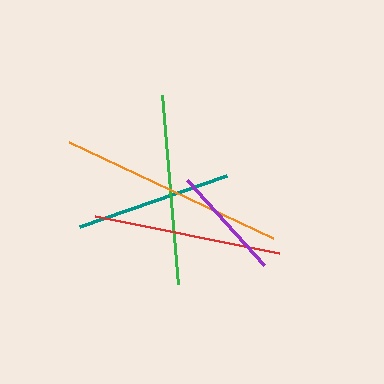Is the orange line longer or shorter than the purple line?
The orange line is longer than the purple line.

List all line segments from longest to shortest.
From longest to shortest: orange, green, red, teal, purple.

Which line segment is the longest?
The orange line is the longest at approximately 225 pixels.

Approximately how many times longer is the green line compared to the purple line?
The green line is approximately 1.6 times the length of the purple line.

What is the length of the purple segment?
The purple segment is approximately 115 pixels long.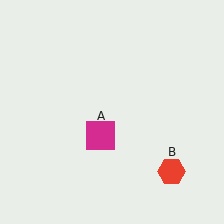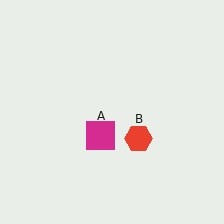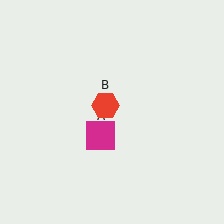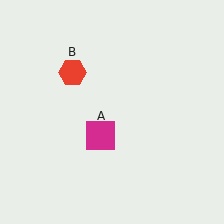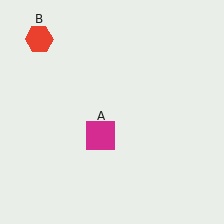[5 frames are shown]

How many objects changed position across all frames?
1 object changed position: red hexagon (object B).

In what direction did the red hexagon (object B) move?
The red hexagon (object B) moved up and to the left.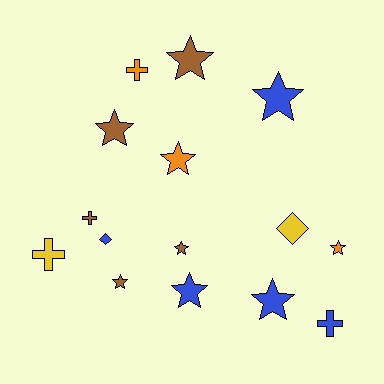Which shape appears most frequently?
Star, with 9 objects.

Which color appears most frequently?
Blue, with 5 objects.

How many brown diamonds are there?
There are no brown diamonds.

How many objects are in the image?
There are 15 objects.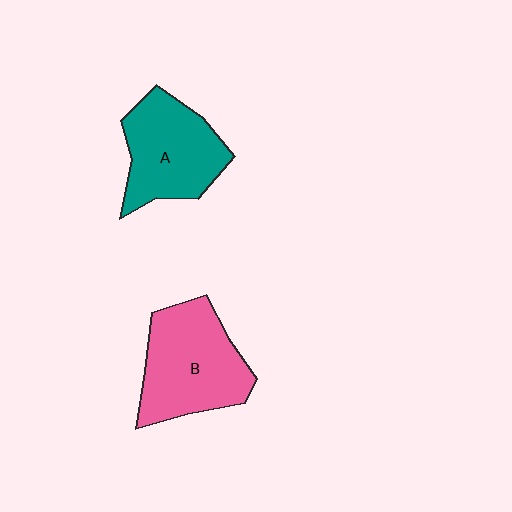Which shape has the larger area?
Shape B (pink).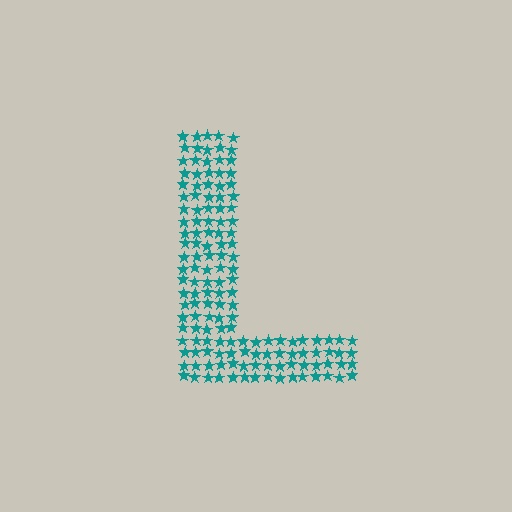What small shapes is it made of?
It is made of small stars.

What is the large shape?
The large shape is the letter L.